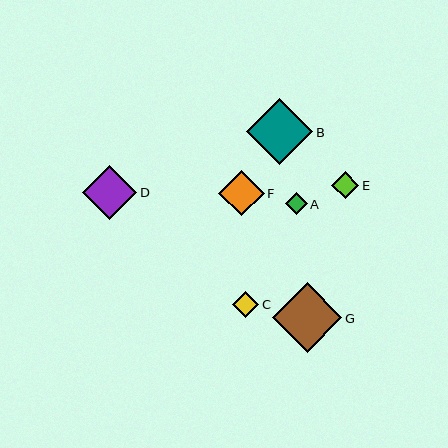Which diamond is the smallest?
Diamond A is the smallest with a size of approximately 22 pixels.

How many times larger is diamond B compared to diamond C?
Diamond B is approximately 2.6 times the size of diamond C.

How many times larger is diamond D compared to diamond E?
Diamond D is approximately 2.0 times the size of diamond E.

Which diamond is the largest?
Diamond G is the largest with a size of approximately 70 pixels.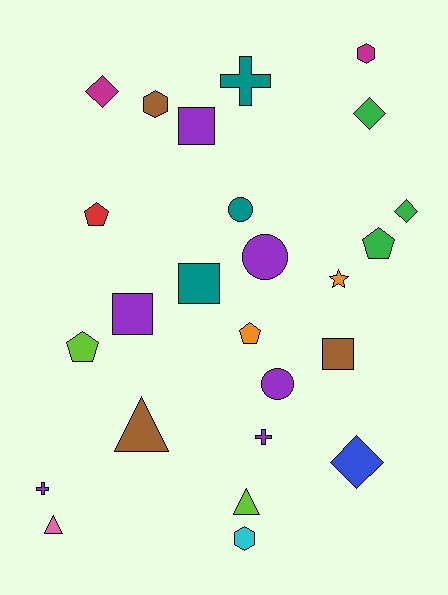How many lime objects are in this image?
There are 2 lime objects.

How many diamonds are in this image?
There are 4 diamonds.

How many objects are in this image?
There are 25 objects.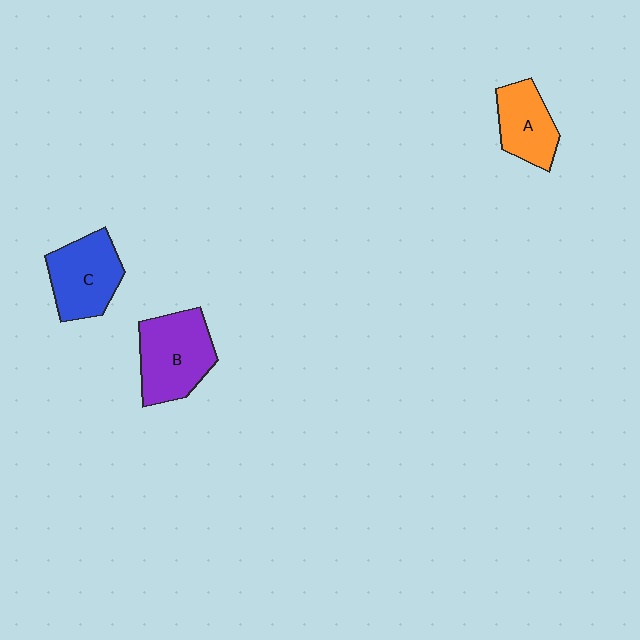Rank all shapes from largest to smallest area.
From largest to smallest: B (purple), C (blue), A (orange).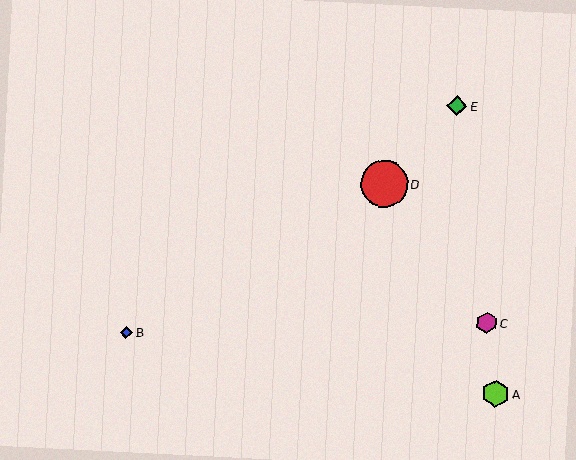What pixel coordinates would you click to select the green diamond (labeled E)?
Click at (457, 106) to select the green diamond E.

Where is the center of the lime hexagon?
The center of the lime hexagon is at (496, 394).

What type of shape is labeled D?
Shape D is a red circle.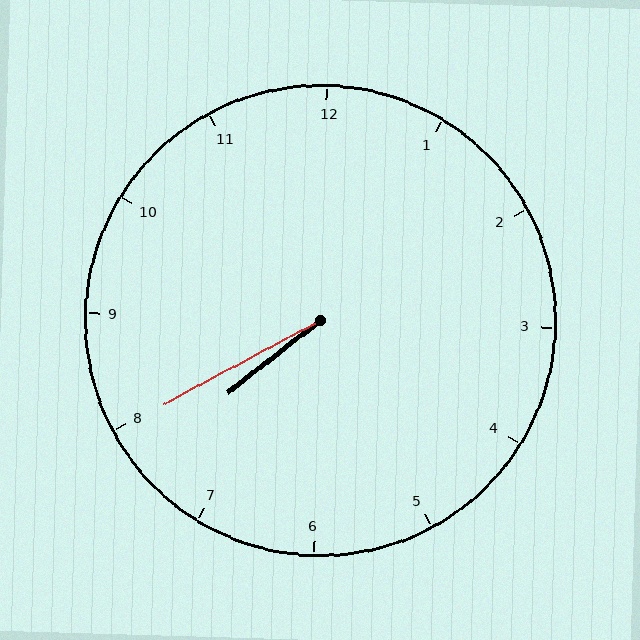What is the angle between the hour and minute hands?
Approximately 10 degrees.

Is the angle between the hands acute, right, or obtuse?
It is acute.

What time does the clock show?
7:40.